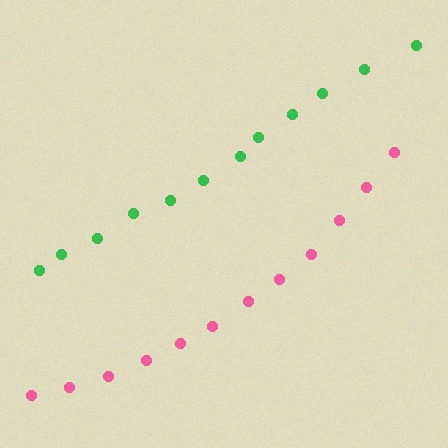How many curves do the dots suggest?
There are 2 distinct paths.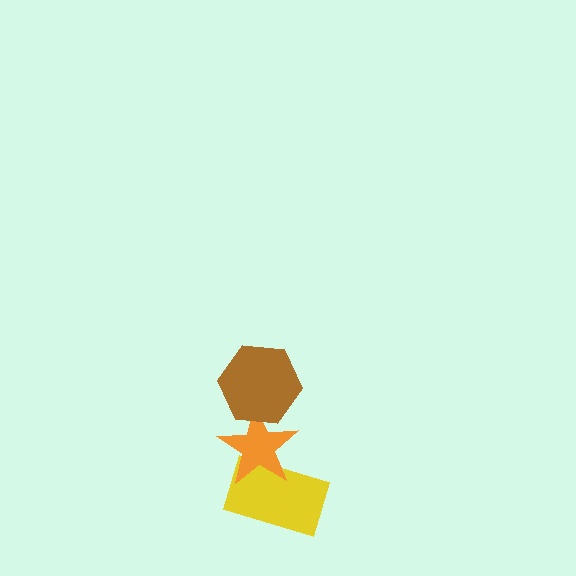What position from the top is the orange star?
The orange star is 2nd from the top.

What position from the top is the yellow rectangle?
The yellow rectangle is 3rd from the top.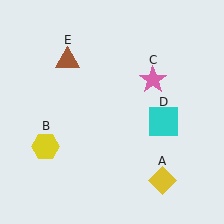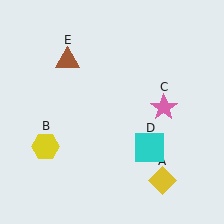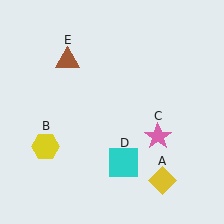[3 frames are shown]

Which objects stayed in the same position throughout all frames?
Yellow diamond (object A) and yellow hexagon (object B) and brown triangle (object E) remained stationary.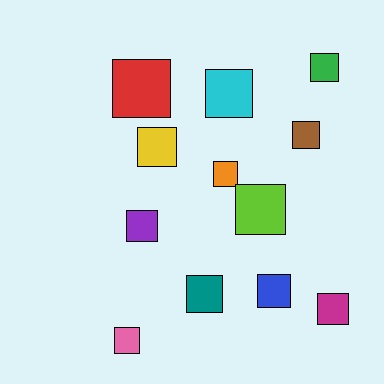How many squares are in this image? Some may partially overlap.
There are 12 squares.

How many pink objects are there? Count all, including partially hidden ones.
There is 1 pink object.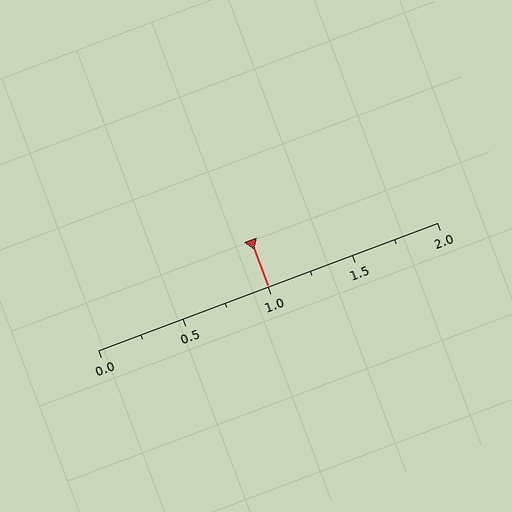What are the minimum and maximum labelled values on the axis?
The axis runs from 0.0 to 2.0.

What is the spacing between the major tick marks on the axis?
The major ticks are spaced 0.5 apart.